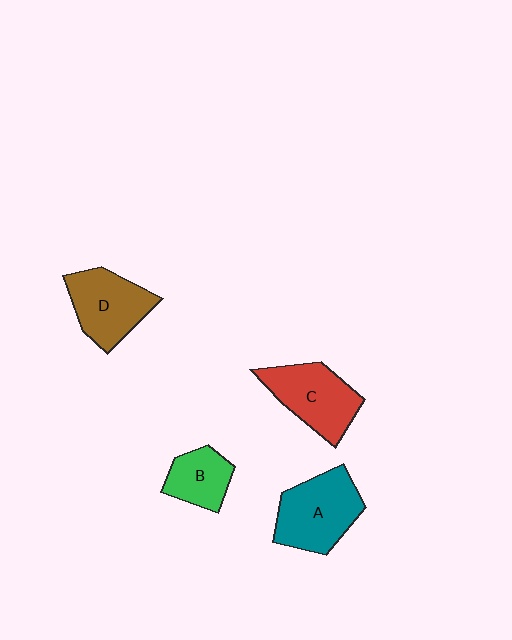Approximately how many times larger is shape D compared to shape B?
Approximately 1.5 times.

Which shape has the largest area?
Shape A (teal).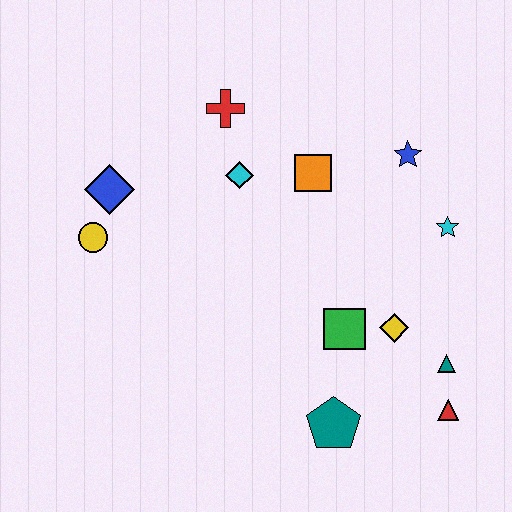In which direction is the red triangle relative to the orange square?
The red triangle is below the orange square.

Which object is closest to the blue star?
The cyan star is closest to the blue star.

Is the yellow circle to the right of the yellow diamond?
No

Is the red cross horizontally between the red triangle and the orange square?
No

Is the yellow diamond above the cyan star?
No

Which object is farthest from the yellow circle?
The red triangle is farthest from the yellow circle.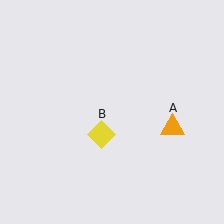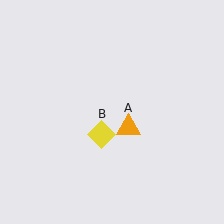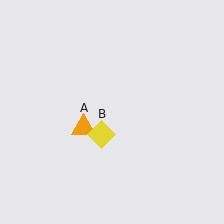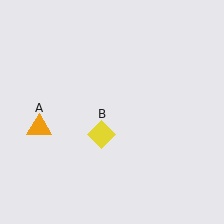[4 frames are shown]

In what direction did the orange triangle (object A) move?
The orange triangle (object A) moved left.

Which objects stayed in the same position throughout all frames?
Yellow diamond (object B) remained stationary.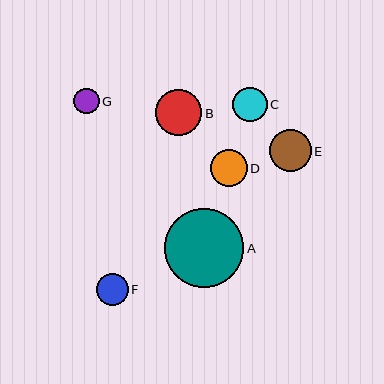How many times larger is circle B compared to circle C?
Circle B is approximately 1.3 times the size of circle C.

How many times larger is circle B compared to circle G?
Circle B is approximately 1.8 times the size of circle G.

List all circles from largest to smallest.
From largest to smallest: A, B, E, D, C, F, G.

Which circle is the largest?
Circle A is the largest with a size of approximately 79 pixels.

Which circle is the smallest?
Circle G is the smallest with a size of approximately 25 pixels.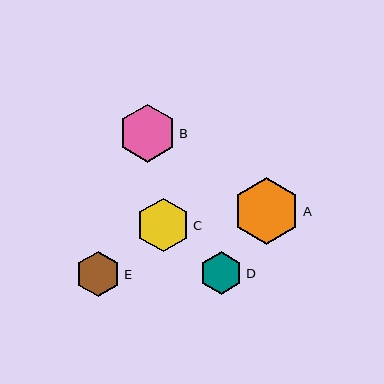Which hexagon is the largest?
Hexagon A is the largest with a size of approximately 66 pixels.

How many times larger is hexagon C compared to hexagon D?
Hexagon C is approximately 1.2 times the size of hexagon D.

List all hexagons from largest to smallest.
From largest to smallest: A, B, C, E, D.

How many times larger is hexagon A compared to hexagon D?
Hexagon A is approximately 1.5 times the size of hexagon D.